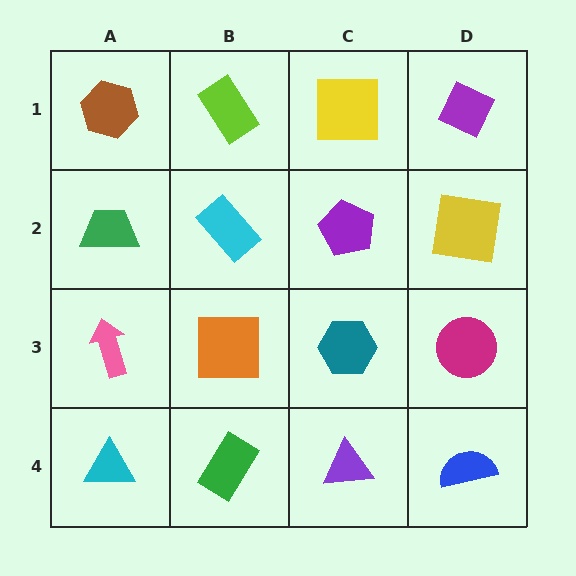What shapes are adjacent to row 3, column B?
A cyan rectangle (row 2, column B), a green rectangle (row 4, column B), a pink arrow (row 3, column A), a teal hexagon (row 3, column C).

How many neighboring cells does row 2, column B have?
4.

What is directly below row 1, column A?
A green trapezoid.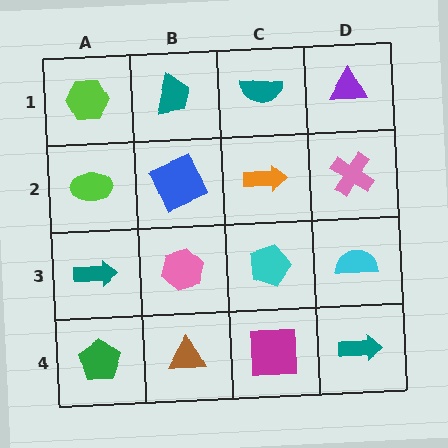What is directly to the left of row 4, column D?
A magenta square.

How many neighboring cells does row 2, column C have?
4.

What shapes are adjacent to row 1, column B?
A blue square (row 2, column B), a lime hexagon (row 1, column A), a teal semicircle (row 1, column C).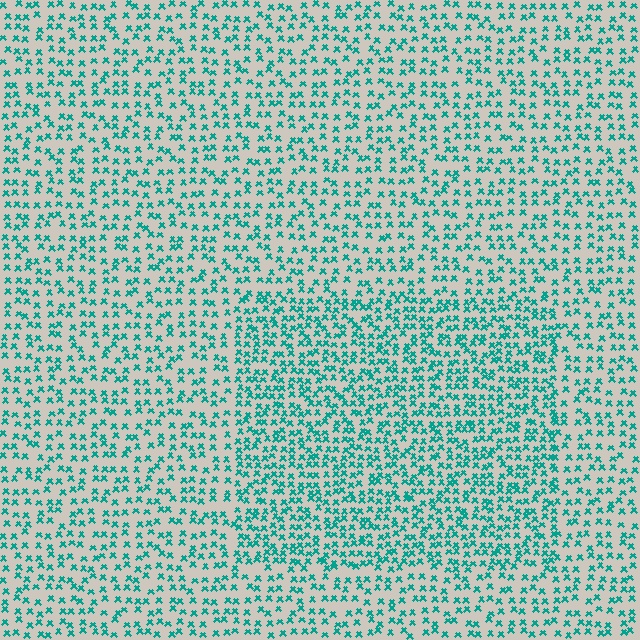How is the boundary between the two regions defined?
The boundary is defined by a change in element density (approximately 1.6x ratio). All elements are the same color, size, and shape.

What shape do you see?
I see a rectangle.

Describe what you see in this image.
The image contains small teal elements arranged at two different densities. A rectangle-shaped region is visible where the elements are more densely packed than the surrounding area.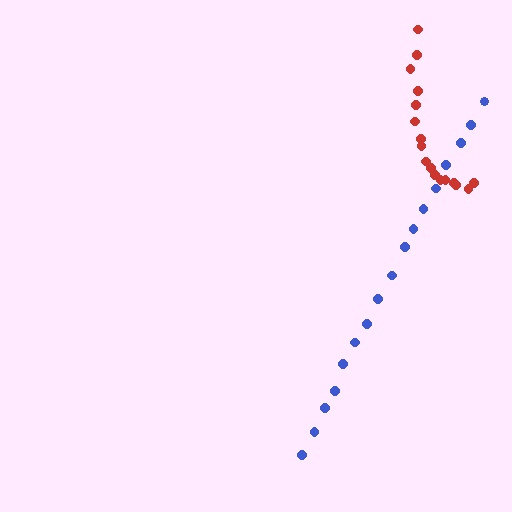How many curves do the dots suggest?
There are 2 distinct paths.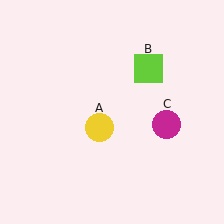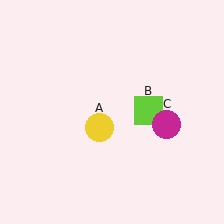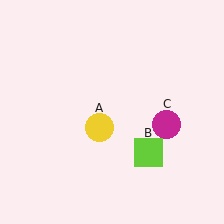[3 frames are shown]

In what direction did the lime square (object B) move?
The lime square (object B) moved down.